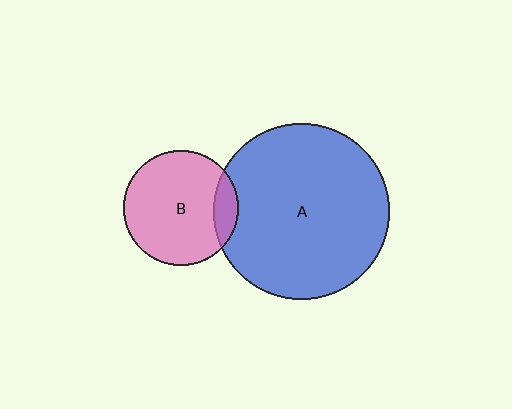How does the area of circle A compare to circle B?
Approximately 2.3 times.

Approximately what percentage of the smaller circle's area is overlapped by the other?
Approximately 15%.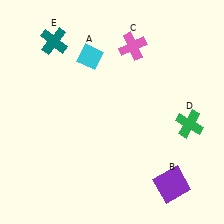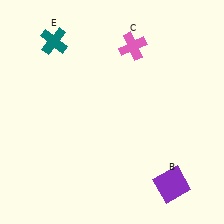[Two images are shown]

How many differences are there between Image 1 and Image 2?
There are 2 differences between the two images.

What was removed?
The green cross (D), the cyan diamond (A) were removed in Image 2.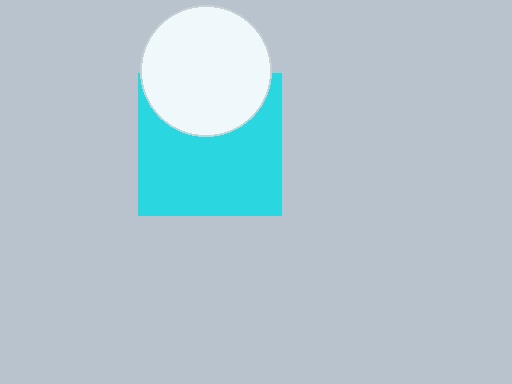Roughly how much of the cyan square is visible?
Most of it is visible (roughly 68%).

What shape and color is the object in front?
The object in front is a white circle.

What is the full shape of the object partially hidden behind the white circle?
The partially hidden object is a cyan square.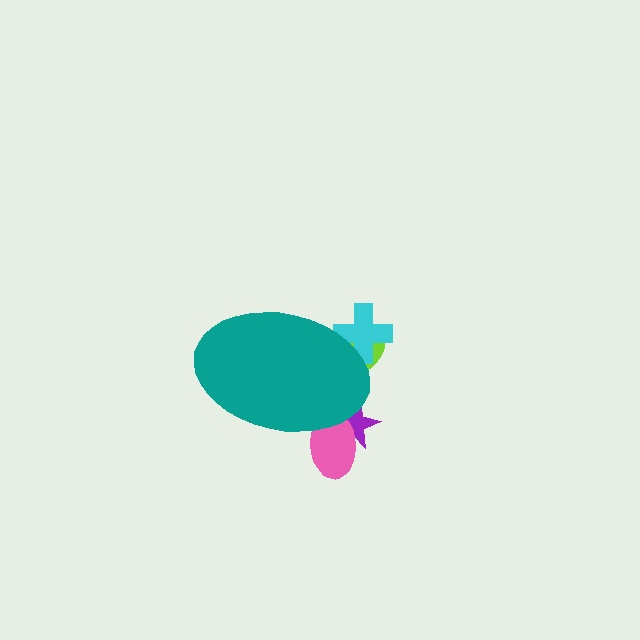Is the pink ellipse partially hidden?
Yes, the pink ellipse is partially hidden behind the teal ellipse.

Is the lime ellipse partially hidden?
Yes, the lime ellipse is partially hidden behind the teal ellipse.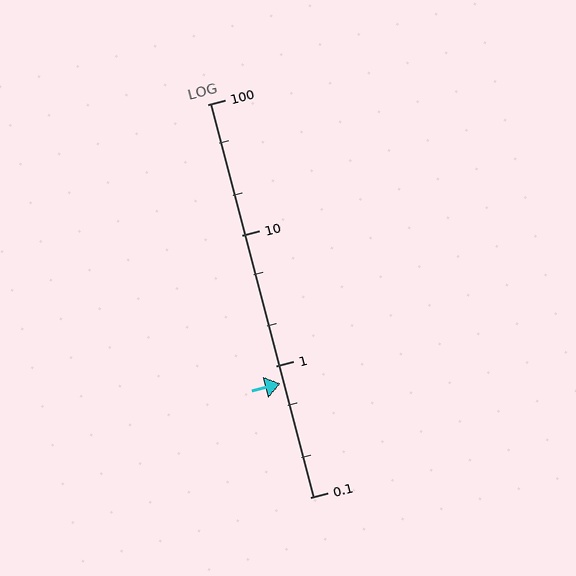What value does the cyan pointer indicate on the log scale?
The pointer indicates approximately 0.74.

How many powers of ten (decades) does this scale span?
The scale spans 3 decades, from 0.1 to 100.